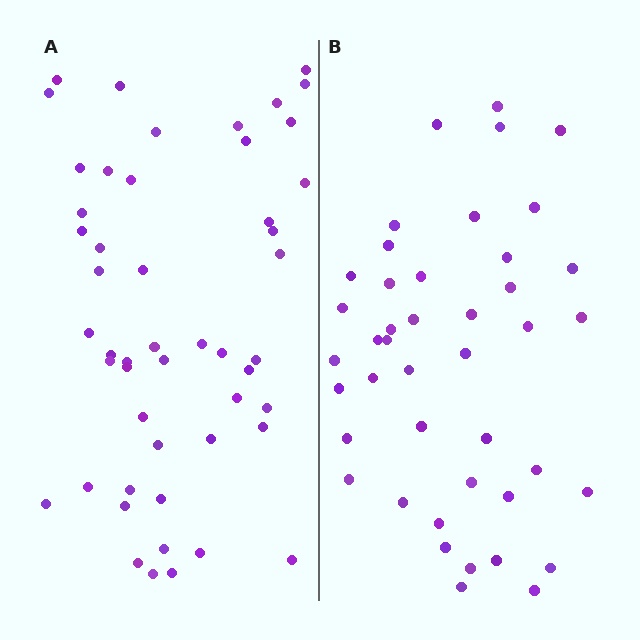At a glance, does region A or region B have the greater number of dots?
Region A (the left region) has more dots.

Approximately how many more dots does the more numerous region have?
Region A has roughly 8 or so more dots than region B.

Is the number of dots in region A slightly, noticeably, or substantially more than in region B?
Region A has only slightly more — the two regions are fairly close. The ratio is roughly 1.2 to 1.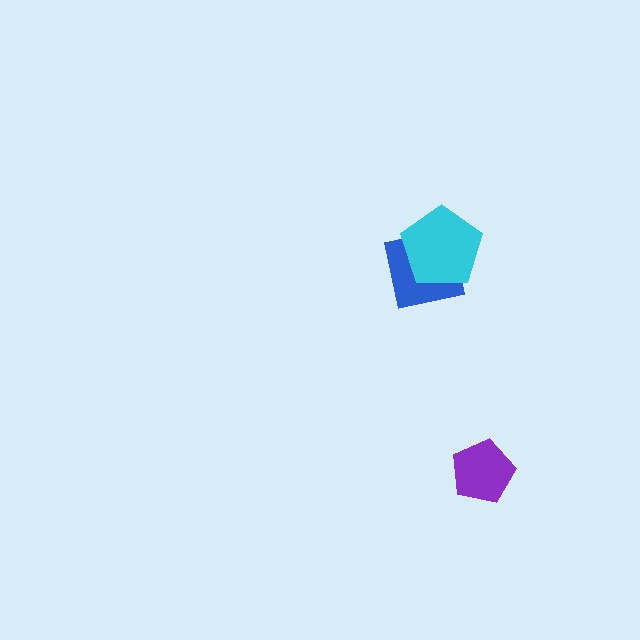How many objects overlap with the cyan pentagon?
1 object overlaps with the cyan pentagon.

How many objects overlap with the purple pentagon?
0 objects overlap with the purple pentagon.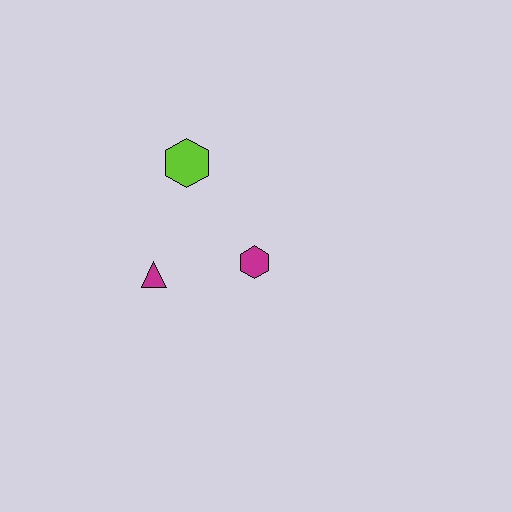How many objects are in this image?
There are 3 objects.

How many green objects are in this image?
There are no green objects.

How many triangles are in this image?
There is 1 triangle.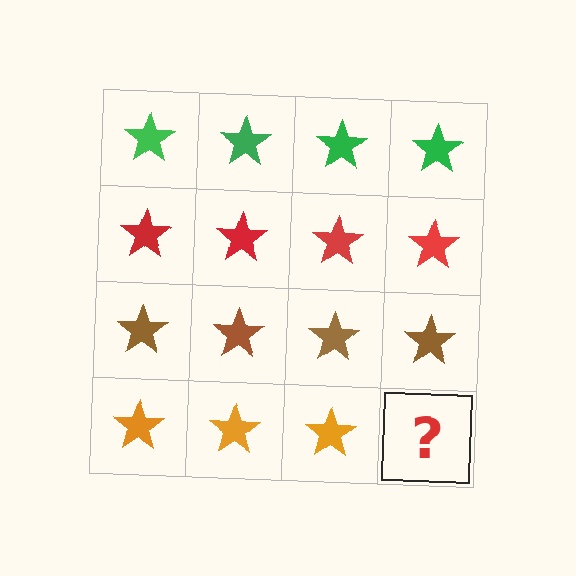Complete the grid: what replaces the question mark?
The question mark should be replaced with an orange star.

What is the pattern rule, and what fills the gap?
The rule is that each row has a consistent color. The gap should be filled with an orange star.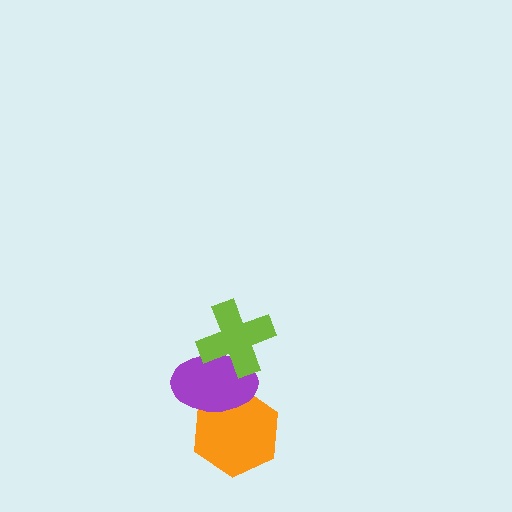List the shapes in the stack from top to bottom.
From top to bottom: the lime cross, the purple ellipse, the orange hexagon.